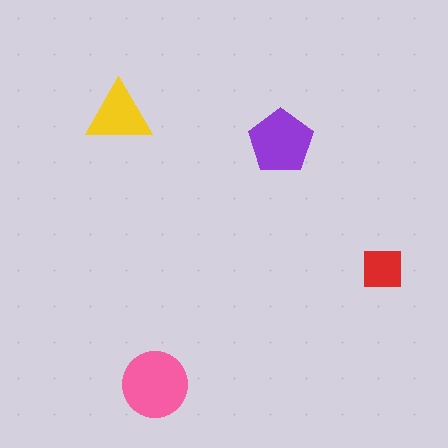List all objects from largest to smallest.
The pink circle, the purple pentagon, the yellow triangle, the red square.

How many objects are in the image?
There are 4 objects in the image.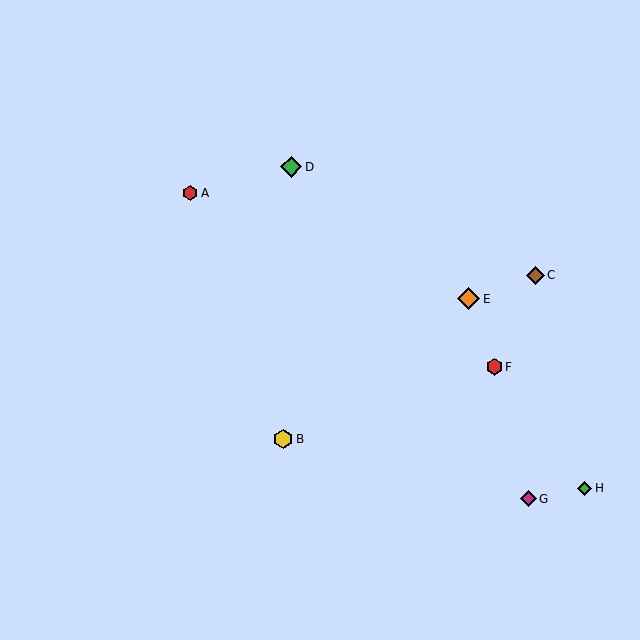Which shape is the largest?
The orange diamond (labeled E) is the largest.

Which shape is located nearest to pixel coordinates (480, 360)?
The red hexagon (labeled F) at (494, 367) is nearest to that location.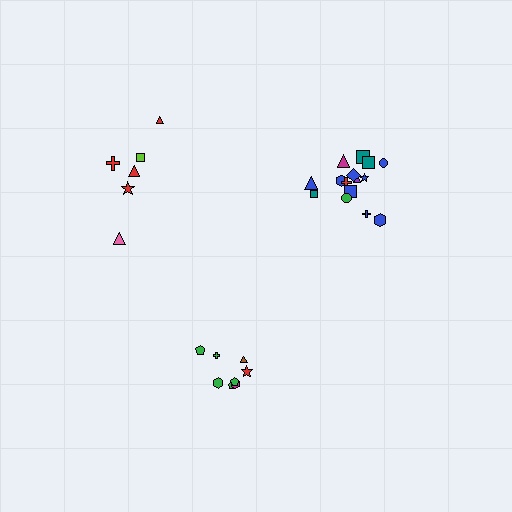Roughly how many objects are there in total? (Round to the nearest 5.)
Roughly 30 objects in total.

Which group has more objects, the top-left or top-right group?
The top-right group.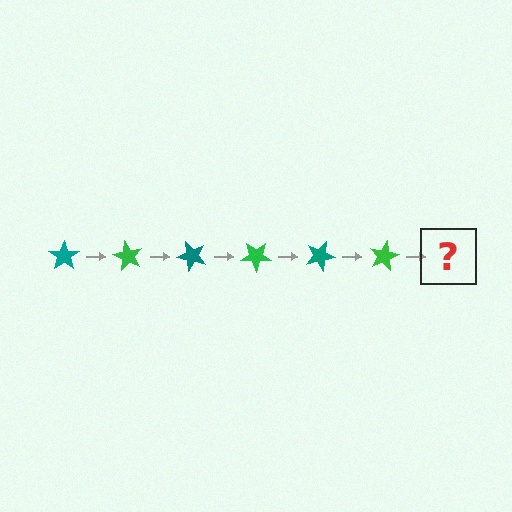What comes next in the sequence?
The next element should be a teal star, rotated 360 degrees from the start.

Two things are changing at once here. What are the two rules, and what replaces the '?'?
The two rules are that it rotates 60 degrees each step and the color cycles through teal and green. The '?' should be a teal star, rotated 360 degrees from the start.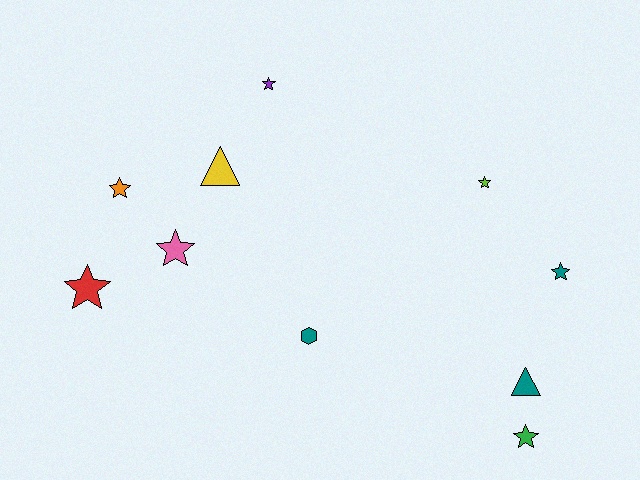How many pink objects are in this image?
There is 1 pink object.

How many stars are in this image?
There are 7 stars.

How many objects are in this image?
There are 10 objects.